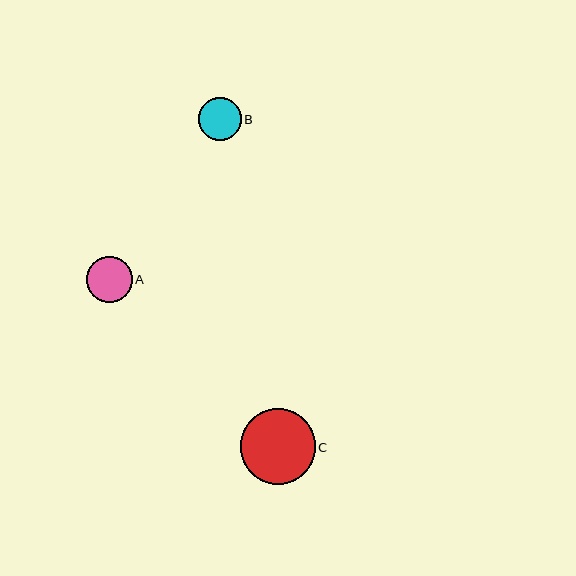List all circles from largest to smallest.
From largest to smallest: C, A, B.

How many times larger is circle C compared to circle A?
Circle C is approximately 1.6 times the size of circle A.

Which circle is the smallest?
Circle B is the smallest with a size of approximately 43 pixels.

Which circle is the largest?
Circle C is the largest with a size of approximately 75 pixels.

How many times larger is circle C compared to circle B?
Circle C is approximately 1.7 times the size of circle B.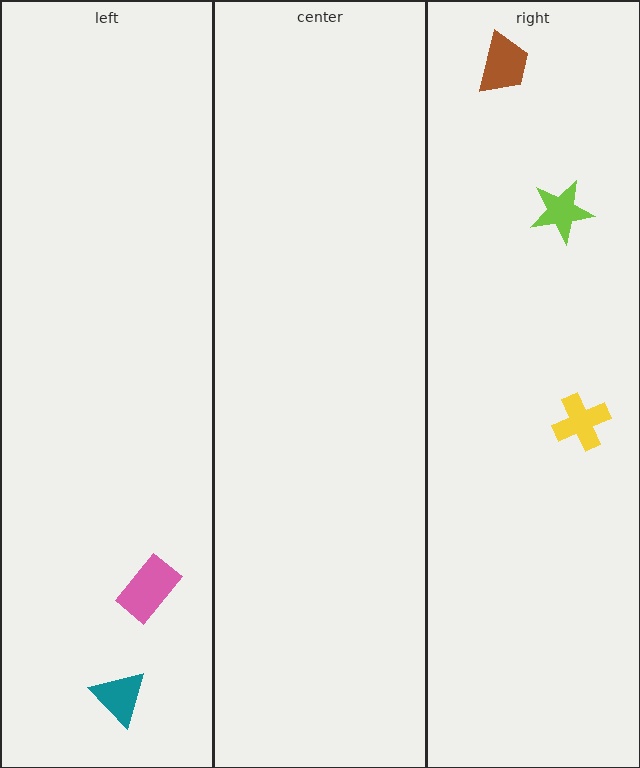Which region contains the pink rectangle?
The left region.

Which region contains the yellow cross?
The right region.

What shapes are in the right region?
The lime star, the brown trapezoid, the yellow cross.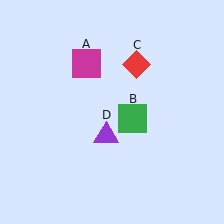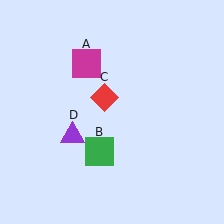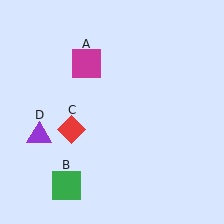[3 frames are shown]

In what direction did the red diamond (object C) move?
The red diamond (object C) moved down and to the left.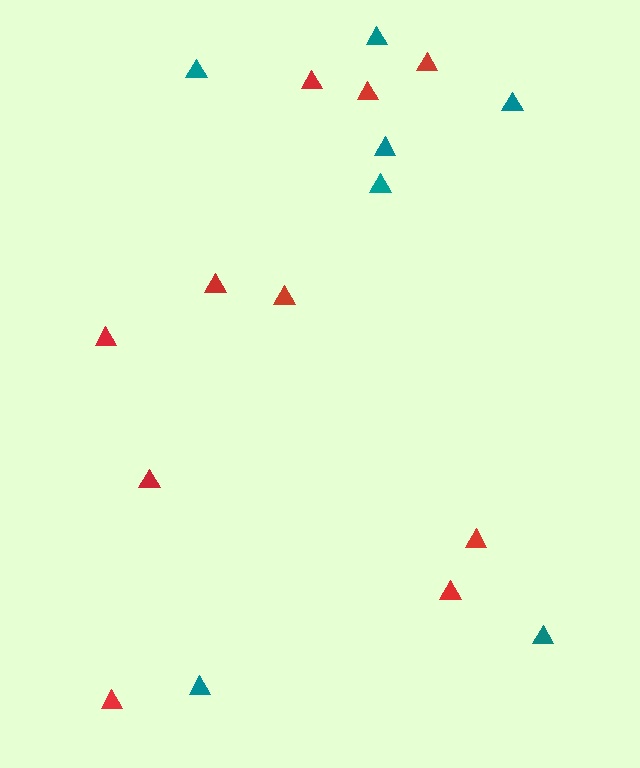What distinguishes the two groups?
There are 2 groups: one group of teal triangles (7) and one group of red triangles (10).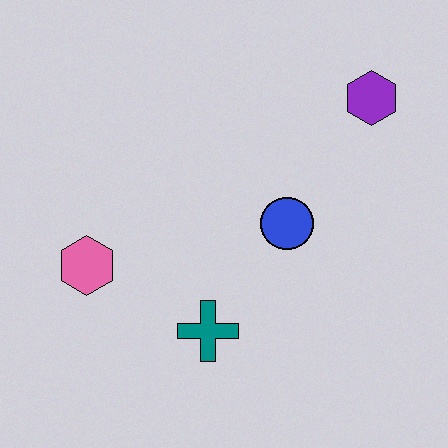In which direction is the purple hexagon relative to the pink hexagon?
The purple hexagon is to the right of the pink hexagon.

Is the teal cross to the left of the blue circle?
Yes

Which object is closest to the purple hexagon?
The blue circle is closest to the purple hexagon.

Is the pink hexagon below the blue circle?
Yes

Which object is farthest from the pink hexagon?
The purple hexagon is farthest from the pink hexagon.